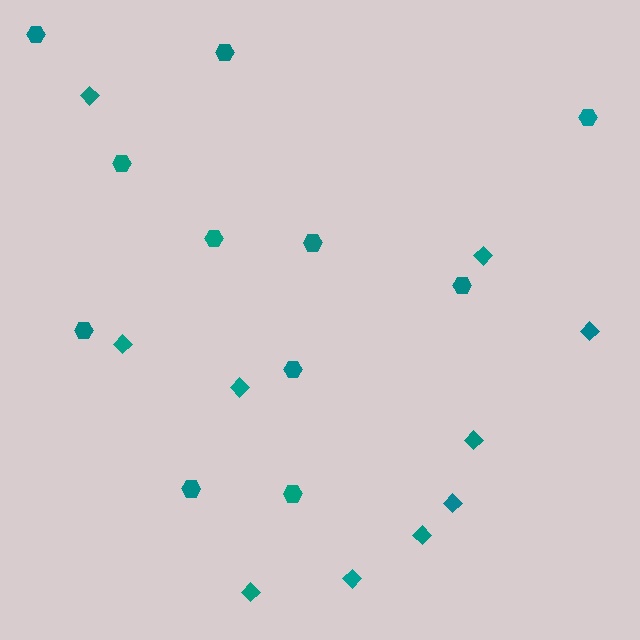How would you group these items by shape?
There are 2 groups: one group of hexagons (11) and one group of diamonds (10).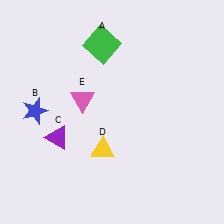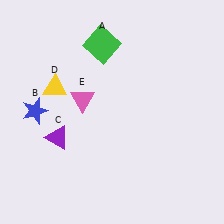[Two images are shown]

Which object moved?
The yellow triangle (D) moved up.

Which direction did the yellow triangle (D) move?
The yellow triangle (D) moved up.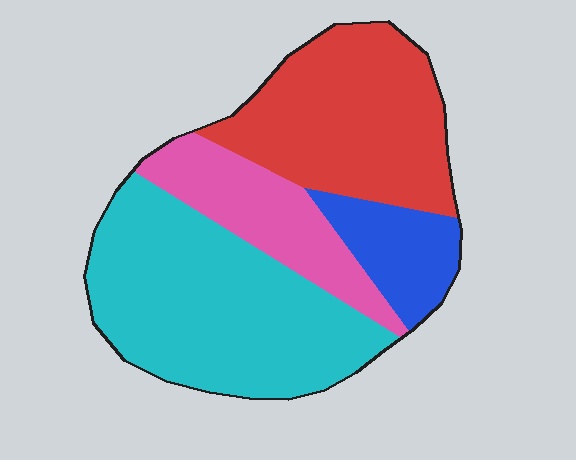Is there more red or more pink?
Red.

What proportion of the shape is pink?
Pink covers around 15% of the shape.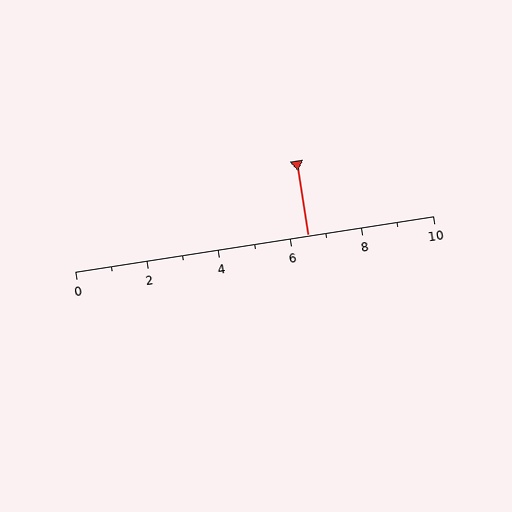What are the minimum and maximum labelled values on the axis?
The axis runs from 0 to 10.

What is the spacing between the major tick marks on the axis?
The major ticks are spaced 2 apart.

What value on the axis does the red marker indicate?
The marker indicates approximately 6.5.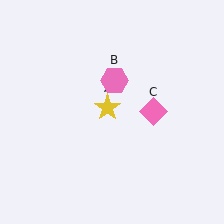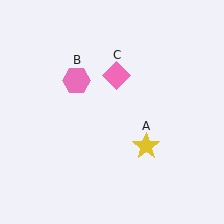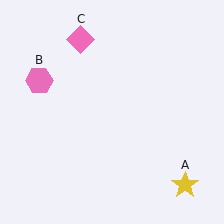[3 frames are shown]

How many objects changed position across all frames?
3 objects changed position: yellow star (object A), pink hexagon (object B), pink diamond (object C).